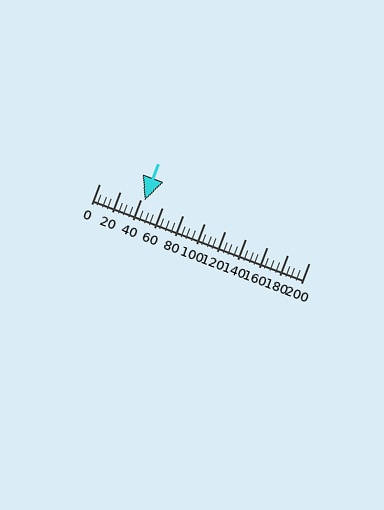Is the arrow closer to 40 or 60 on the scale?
The arrow is closer to 40.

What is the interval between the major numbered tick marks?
The major tick marks are spaced 20 units apart.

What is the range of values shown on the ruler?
The ruler shows values from 0 to 200.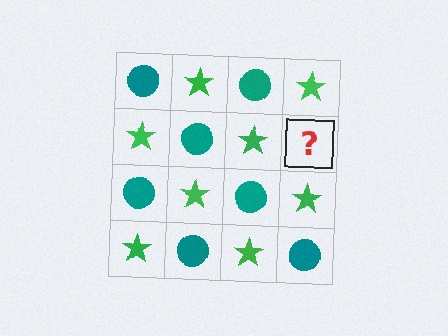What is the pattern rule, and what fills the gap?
The rule is that it alternates teal circle and green star in a checkerboard pattern. The gap should be filled with a teal circle.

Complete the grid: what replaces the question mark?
The question mark should be replaced with a teal circle.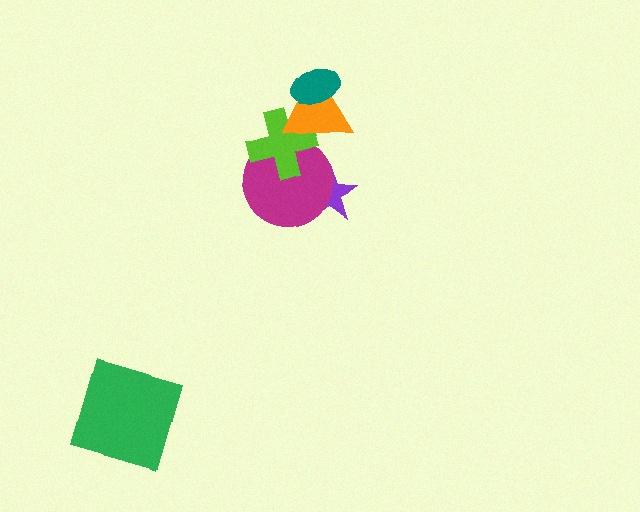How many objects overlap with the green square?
0 objects overlap with the green square.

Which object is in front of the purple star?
The magenta circle is in front of the purple star.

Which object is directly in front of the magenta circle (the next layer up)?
The lime cross is directly in front of the magenta circle.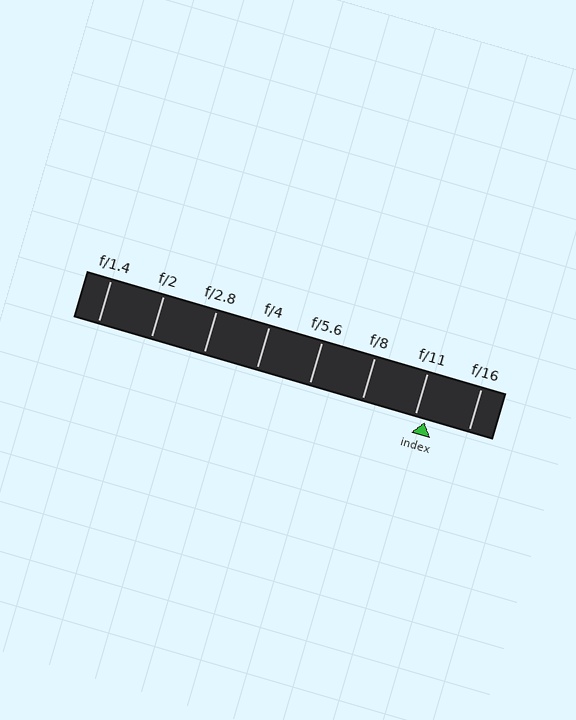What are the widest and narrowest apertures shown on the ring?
The widest aperture shown is f/1.4 and the narrowest is f/16.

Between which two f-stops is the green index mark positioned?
The index mark is between f/11 and f/16.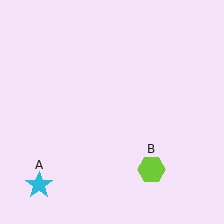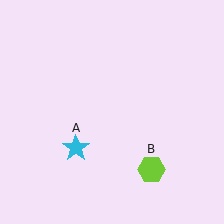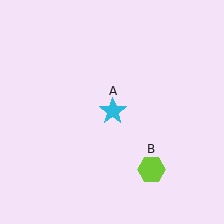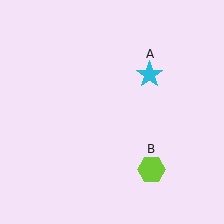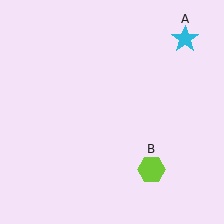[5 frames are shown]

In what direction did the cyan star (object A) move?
The cyan star (object A) moved up and to the right.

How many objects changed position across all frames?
1 object changed position: cyan star (object A).